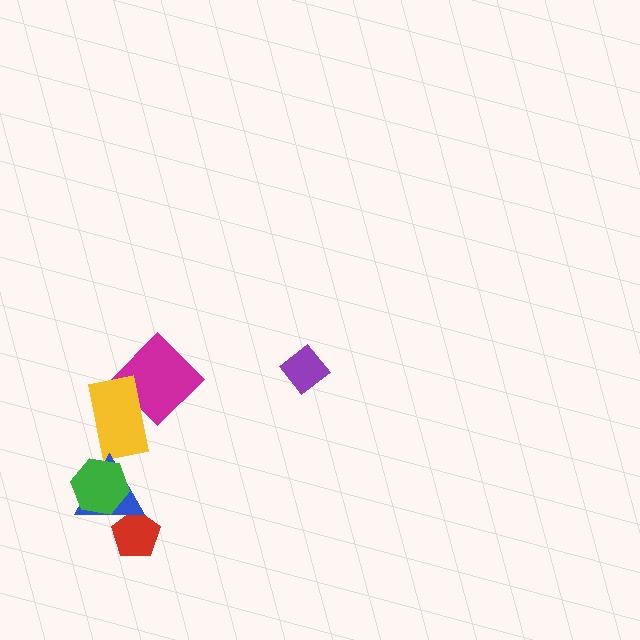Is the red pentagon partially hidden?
Yes, it is partially covered by another shape.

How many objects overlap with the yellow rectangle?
1 object overlaps with the yellow rectangle.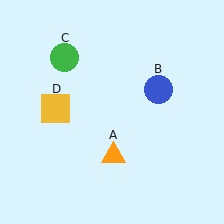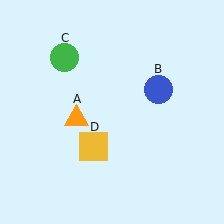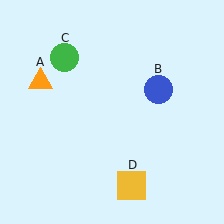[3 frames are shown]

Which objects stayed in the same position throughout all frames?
Blue circle (object B) and green circle (object C) remained stationary.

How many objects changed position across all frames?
2 objects changed position: orange triangle (object A), yellow square (object D).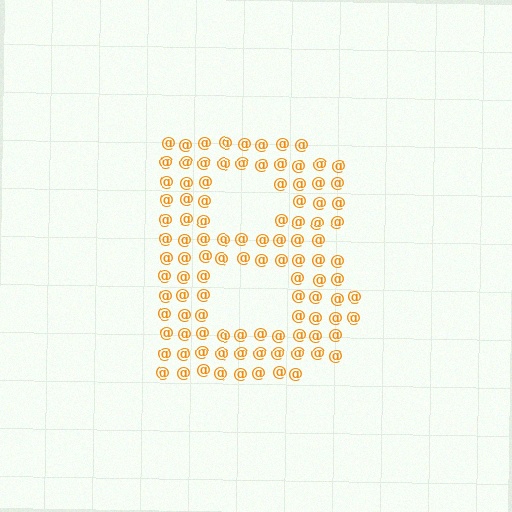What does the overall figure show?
The overall figure shows the letter B.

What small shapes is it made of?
It is made of small at signs.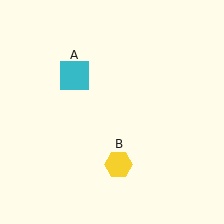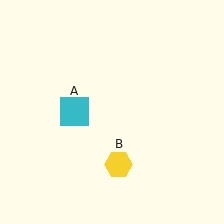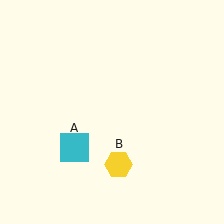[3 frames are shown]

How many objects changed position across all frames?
1 object changed position: cyan square (object A).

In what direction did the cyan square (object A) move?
The cyan square (object A) moved down.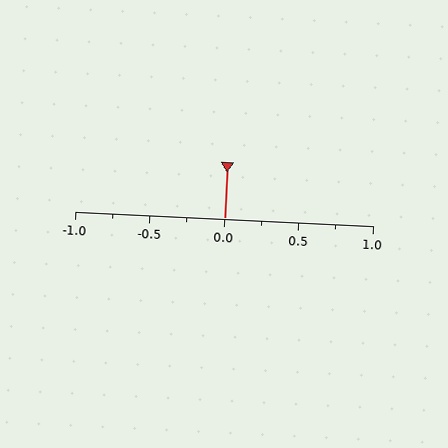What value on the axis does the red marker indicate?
The marker indicates approximately 0.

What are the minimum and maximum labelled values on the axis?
The axis runs from -1.0 to 1.0.